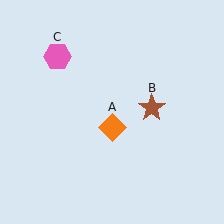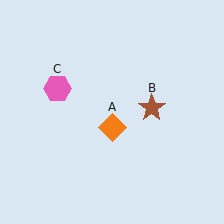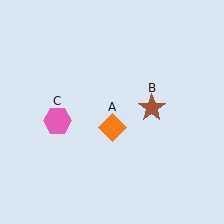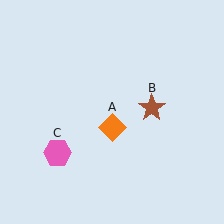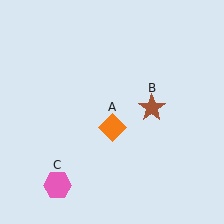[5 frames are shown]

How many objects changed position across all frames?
1 object changed position: pink hexagon (object C).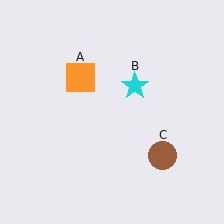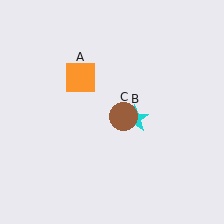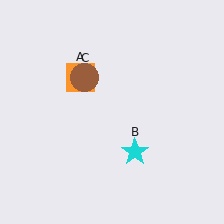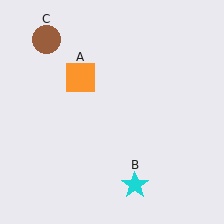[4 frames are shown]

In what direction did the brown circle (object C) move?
The brown circle (object C) moved up and to the left.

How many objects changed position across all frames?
2 objects changed position: cyan star (object B), brown circle (object C).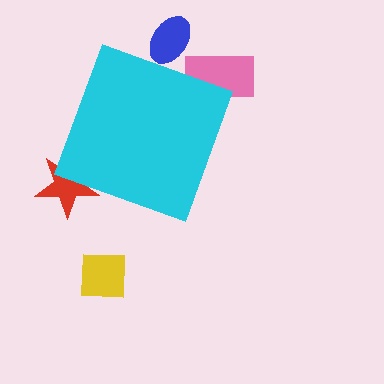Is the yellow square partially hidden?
No, the yellow square is fully visible.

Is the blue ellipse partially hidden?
Yes, the blue ellipse is partially hidden behind the cyan diamond.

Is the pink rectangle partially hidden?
Yes, the pink rectangle is partially hidden behind the cyan diamond.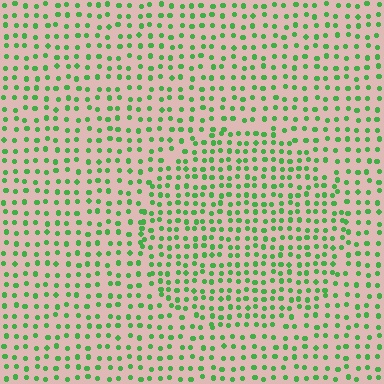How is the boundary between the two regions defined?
The boundary is defined by a change in element density (approximately 1.4x ratio). All elements are the same color, size, and shape.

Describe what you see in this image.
The image contains small green elements arranged at two different densities. A circle-shaped region is visible where the elements are more densely packed than the surrounding area.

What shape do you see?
I see a circle.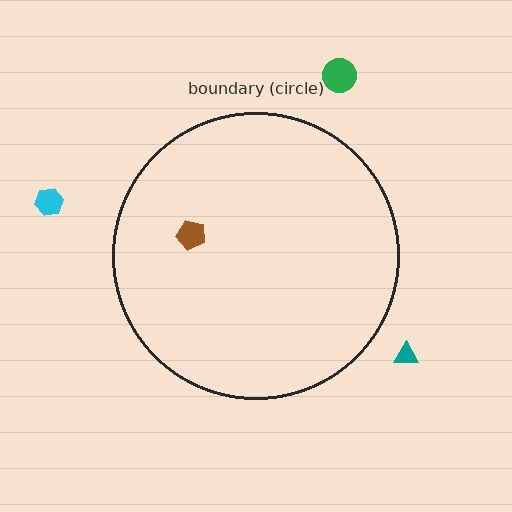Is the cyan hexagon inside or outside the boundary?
Outside.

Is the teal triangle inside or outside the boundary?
Outside.